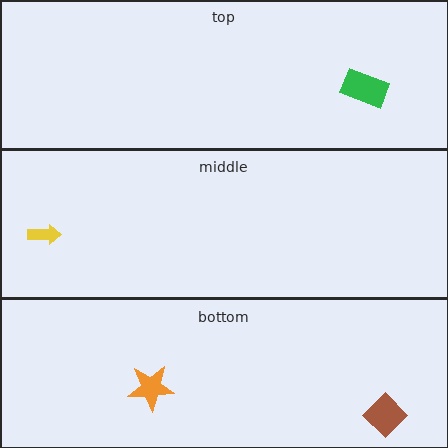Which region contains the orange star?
The bottom region.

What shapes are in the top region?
The green rectangle.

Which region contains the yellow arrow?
The middle region.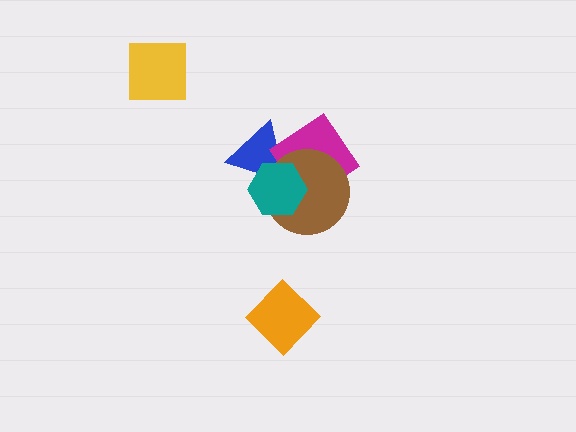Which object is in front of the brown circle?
The teal hexagon is in front of the brown circle.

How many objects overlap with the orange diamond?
0 objects overlap with the orange diamond.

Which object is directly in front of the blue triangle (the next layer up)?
The magenta diamond is directly in front of the blue triangle.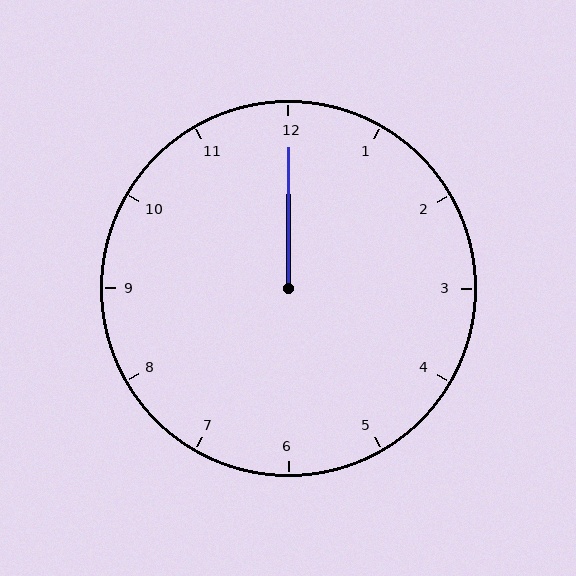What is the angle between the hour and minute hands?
Approximately 0 degrees.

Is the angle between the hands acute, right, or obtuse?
It is acute.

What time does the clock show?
12:00.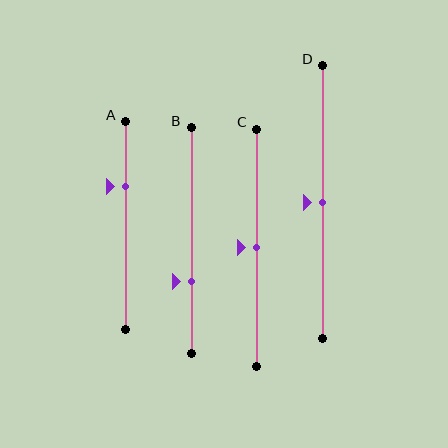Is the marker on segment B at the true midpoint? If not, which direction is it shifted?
No, the marker on segment B is shifted downward by about 18% of the segment length.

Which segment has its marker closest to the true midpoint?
Segment C has its marker closest to the true midpoint.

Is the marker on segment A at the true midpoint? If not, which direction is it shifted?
No, the marker on segment A is shifted upward by about 19% of the segment length.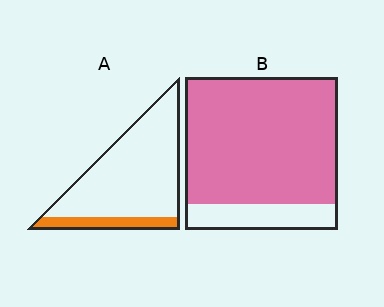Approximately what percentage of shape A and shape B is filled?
A is approximately 15% and B is approximately 85%.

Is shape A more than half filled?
No.